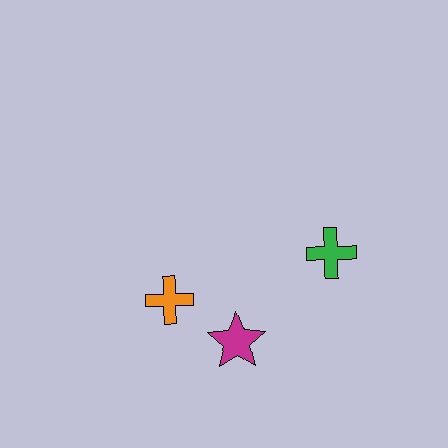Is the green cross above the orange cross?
Yes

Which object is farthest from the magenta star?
The green cross is farthest from the magenta star.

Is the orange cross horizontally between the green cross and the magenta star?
No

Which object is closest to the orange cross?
The magenta star is closest to the orange cross.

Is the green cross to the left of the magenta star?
No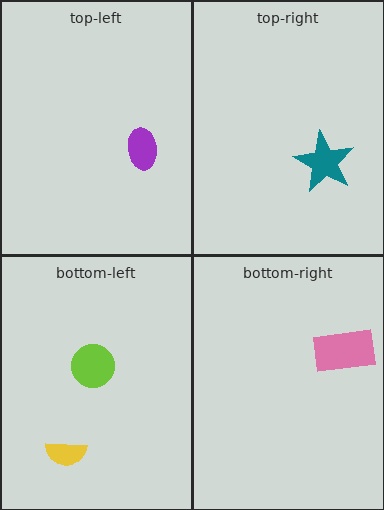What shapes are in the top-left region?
The purple ellipse.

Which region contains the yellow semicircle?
The bottom-left region.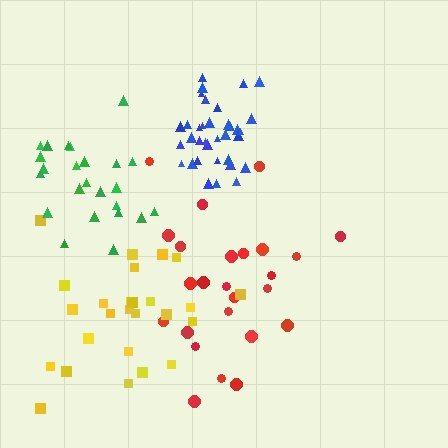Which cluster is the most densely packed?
Blue.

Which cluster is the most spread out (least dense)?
Yellow.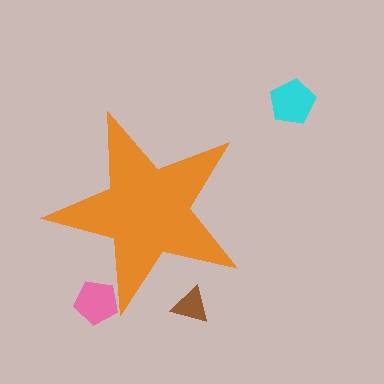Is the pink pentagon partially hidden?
Yes, the pink pentagon is partially hidden behind the orange star.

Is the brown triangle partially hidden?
Yes, the brown triangle is partially hidden behind the orange star.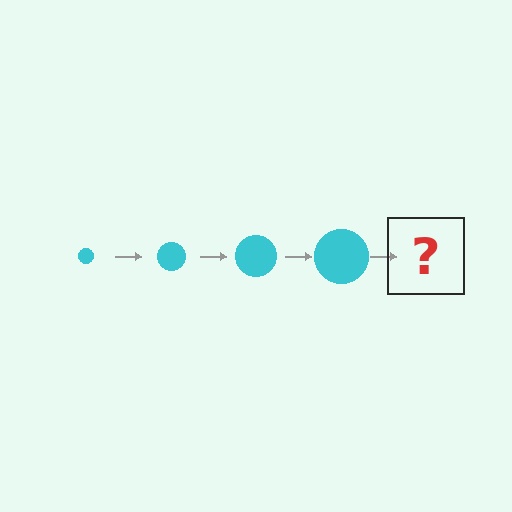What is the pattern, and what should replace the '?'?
The pattern is that the circle gets progressively larger each step. The '?' should be a cyan circle, larger than the previous one.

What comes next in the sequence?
The next element should be a cyan circle, larger than the previous one.